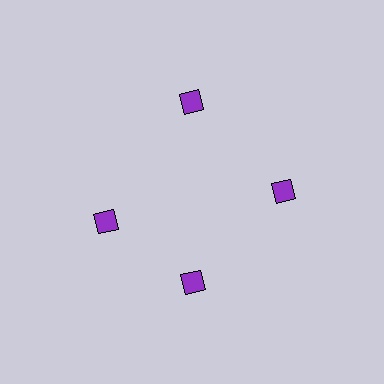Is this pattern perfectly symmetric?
No. The 4 purple diamonds are arranged in a ring, but one element near the 9 o'clock position is rotated out of alignment along the ring, breaking the 4-fold rotational symmetry.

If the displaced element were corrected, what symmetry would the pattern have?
It would have 4-fold rotational symmetry — the pattern would map onto itself every 90 degrees.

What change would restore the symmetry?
The symmetry would be restored by rotating it back into even spacing with its neighbors so that all 4 diamonds sit at equal angles and equal distance from the center.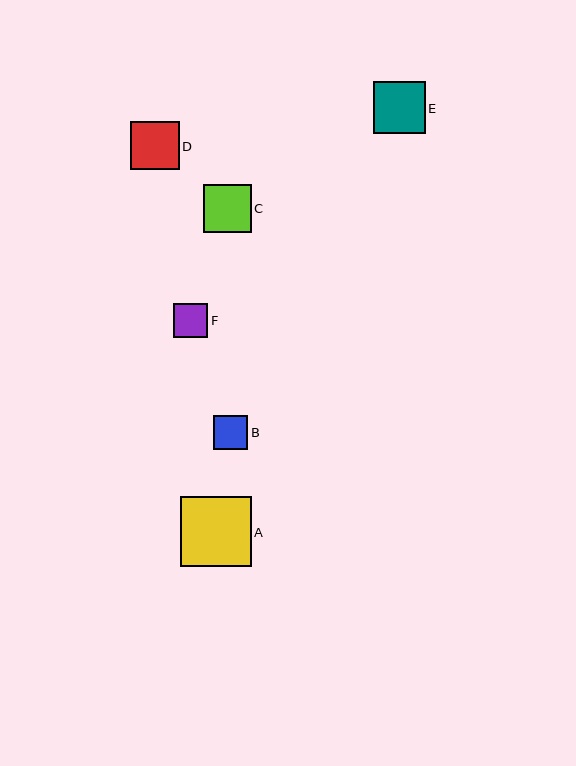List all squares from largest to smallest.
From largest to smallest: A, E, D, C, B, F.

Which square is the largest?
Square A is the largest with a size of approximately 70 pixels.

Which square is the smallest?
Square F is the smallest with a size of approximately 34 pixels.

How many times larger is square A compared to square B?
Square A is approximately 2.1 times the size of square B.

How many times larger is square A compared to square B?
Square A is approximately 2.1 times the size of square B.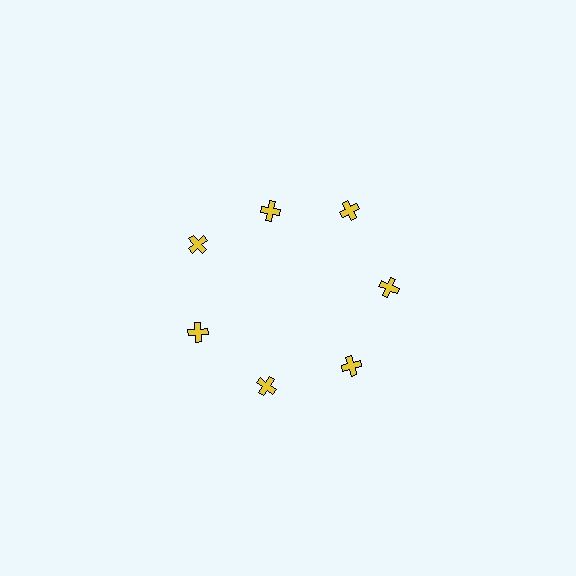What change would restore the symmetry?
The symmetry would be restored by moving it outward, back onto the ring so that all 7 crosses sit at equal angles and equal distance from the center.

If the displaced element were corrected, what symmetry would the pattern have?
It would have 7-fold rotational symmetry — the pattern would map onto itself every 51 degrees.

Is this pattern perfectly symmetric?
No. The 7 yellow crosses are arranged in a ring, but one element near the 12 o'clock position is pulled inward toward the center, breaking the 7-fold rotational symmetry.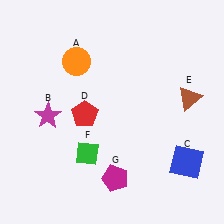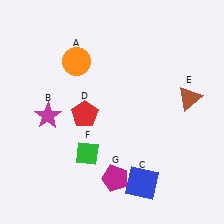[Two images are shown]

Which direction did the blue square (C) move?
The blue square (C) moved left.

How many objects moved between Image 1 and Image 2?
1 object moved between the two images.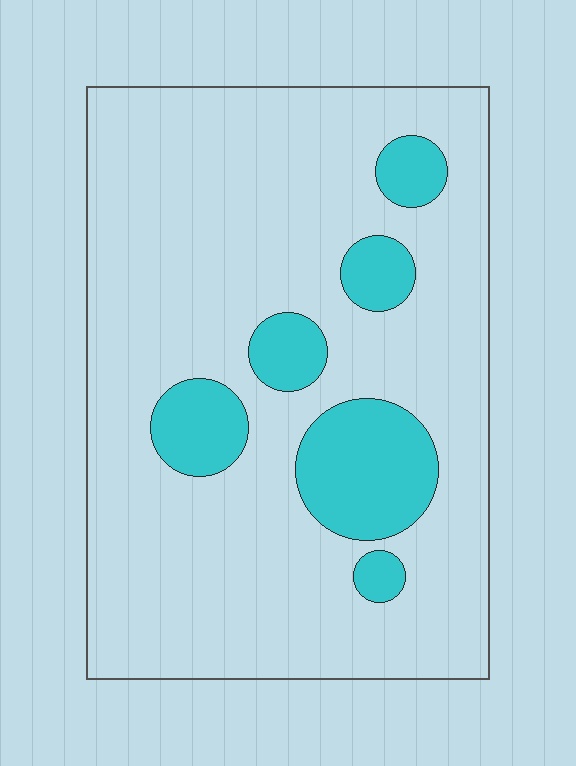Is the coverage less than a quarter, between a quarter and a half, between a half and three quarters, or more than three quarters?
Less than a quarter.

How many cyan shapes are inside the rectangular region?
6.